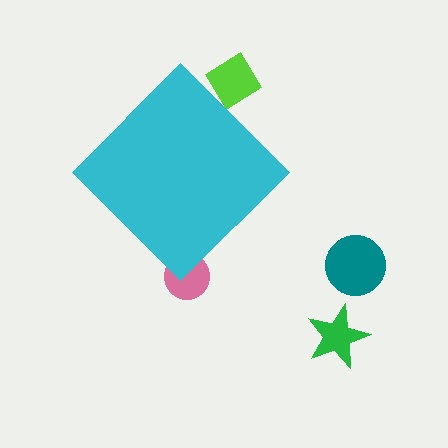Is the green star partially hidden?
No, the green star is fully visible.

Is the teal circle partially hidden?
No, the teal circle is fully visible.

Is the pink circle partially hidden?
Yes, the pink circle is partially hidden behind the cyan diamond.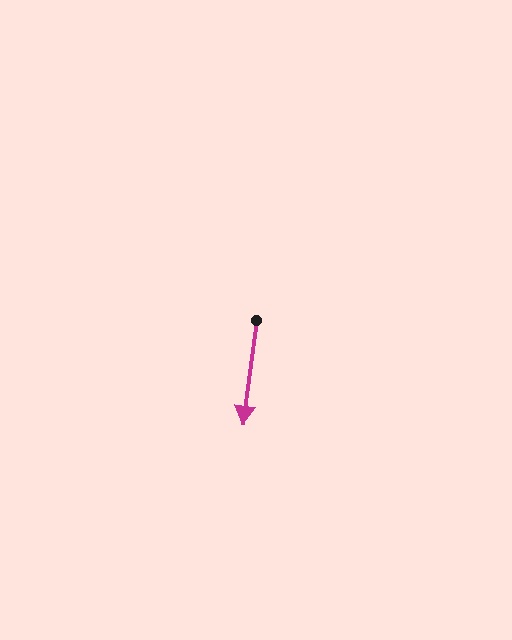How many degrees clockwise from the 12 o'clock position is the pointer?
Approximately 187 degrees.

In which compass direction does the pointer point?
South.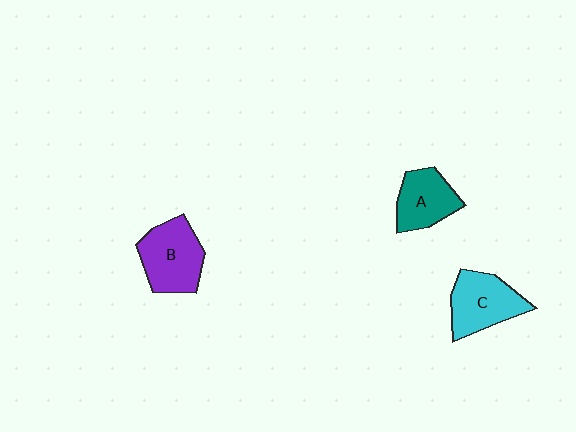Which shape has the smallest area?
Shape A (teal).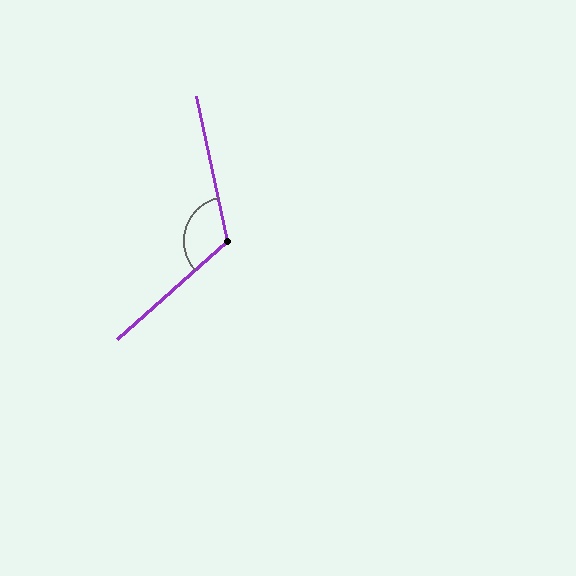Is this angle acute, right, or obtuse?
It is obtuse.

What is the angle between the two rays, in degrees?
Approximately 119 degrees.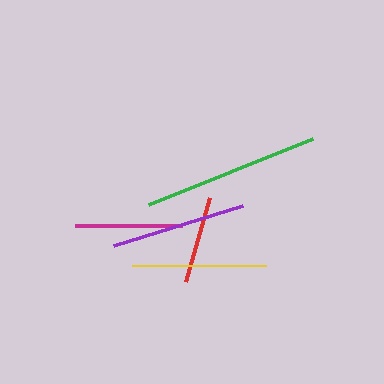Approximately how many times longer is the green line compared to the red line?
The green line is approximately 2.0 times the length of the red line.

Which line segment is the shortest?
The red line is the shortest at approximately 87 pixels.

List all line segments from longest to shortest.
From longest to shortest: green, purple, yellow, magenta, red.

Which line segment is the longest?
The green line is the longest at approximately 177 pixels.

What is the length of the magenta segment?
The magenta segment is approximately 108 pixels long.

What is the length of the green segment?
The green segment is approximately 177 pixels long.